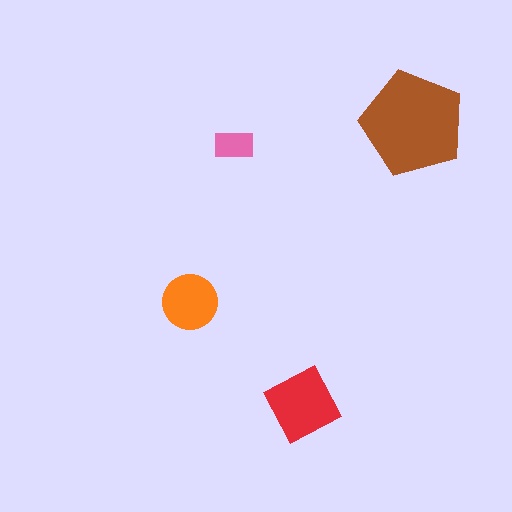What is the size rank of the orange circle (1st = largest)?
3rd.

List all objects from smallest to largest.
The pink rectangle, the orange circle, the red diamond, the brown pentagon.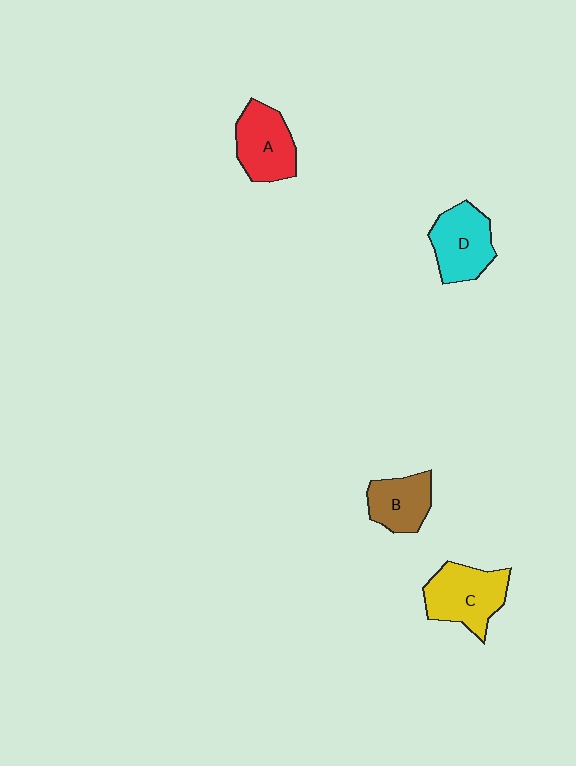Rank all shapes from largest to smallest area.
From largest to smallest: C (yellow), D (cyan), A (red), B (brown).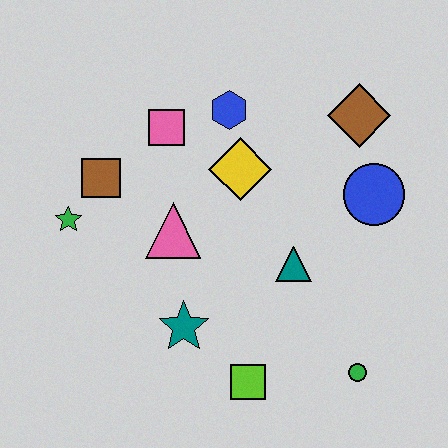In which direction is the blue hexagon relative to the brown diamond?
The blue hexagon is to the left of the brown diamond.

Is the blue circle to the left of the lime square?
No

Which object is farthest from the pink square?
The green circle is farthest from the pink square.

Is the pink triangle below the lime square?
No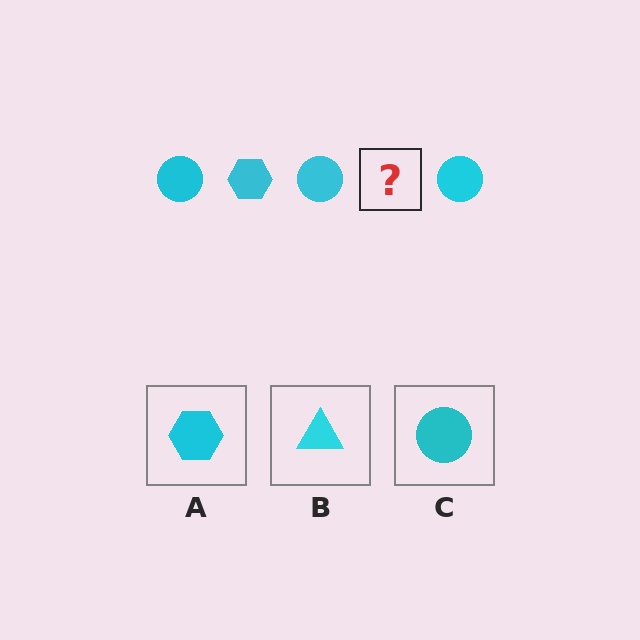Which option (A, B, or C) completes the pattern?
A.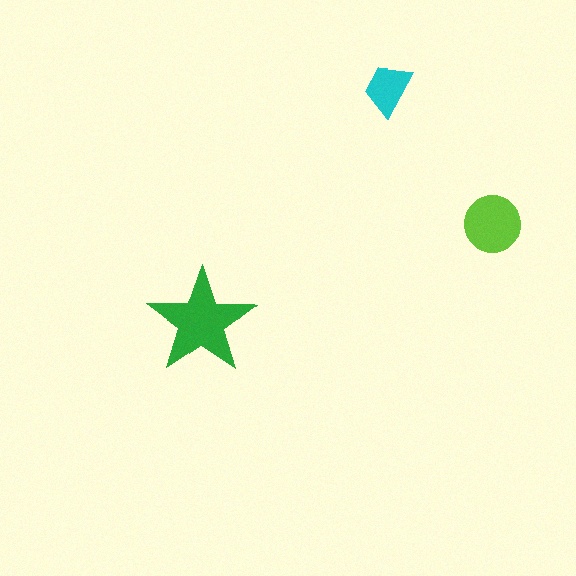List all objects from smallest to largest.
The cyan trapezoid, the lime circle, the green star.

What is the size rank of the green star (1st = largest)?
1st.